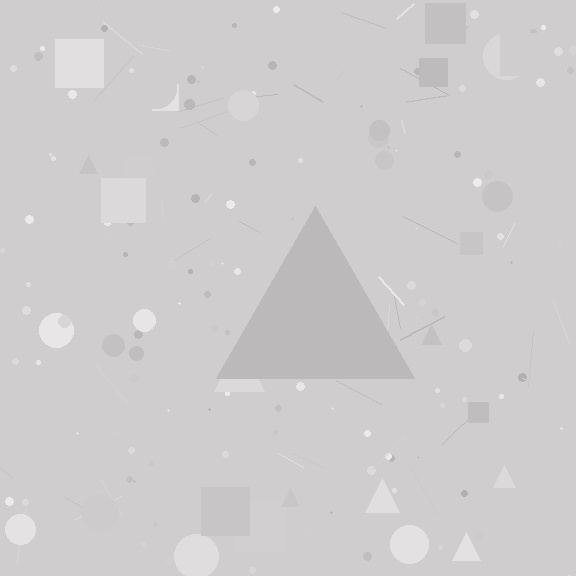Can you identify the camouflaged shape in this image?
The camouflaged shape is a triangle.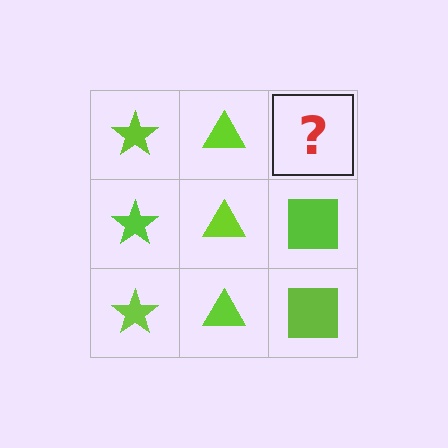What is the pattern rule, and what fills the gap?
The rule is that each column has a consistent shape. The gap should be filled with a lime square.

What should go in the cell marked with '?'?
The missing cell should contain a lime square.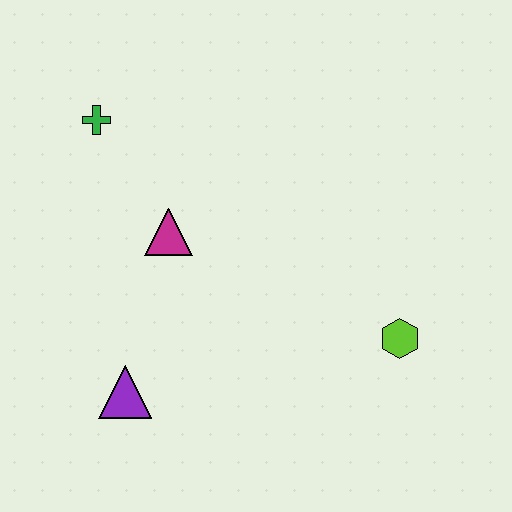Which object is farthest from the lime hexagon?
The green cross is farthest from the lime hexagon.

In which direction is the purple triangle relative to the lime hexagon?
The purple triangle is to the left of the lime hexagon.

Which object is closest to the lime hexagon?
The magenta triangle is closest to the lime hexagon.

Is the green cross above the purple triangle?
Yes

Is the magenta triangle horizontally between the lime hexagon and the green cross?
Yes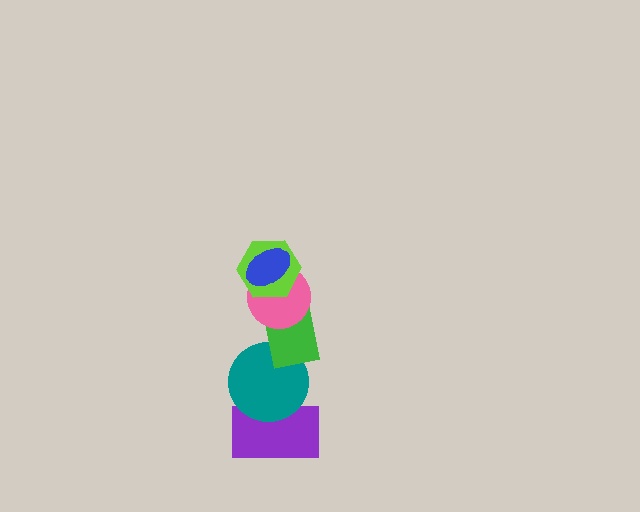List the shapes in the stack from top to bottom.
From top to bottom: the blue ellipse, the lime hexagon, the pink circle, the green rectangle, the teal circle, the purple rectangle.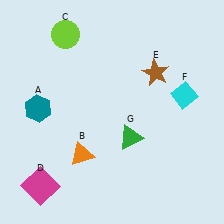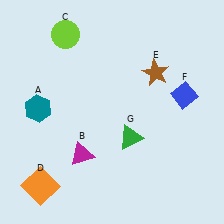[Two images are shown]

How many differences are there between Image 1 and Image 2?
There are 3 differences between the two images.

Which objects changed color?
B changed from orange to magenta. D changed from magenta to orange. F changed from cyan to blue.